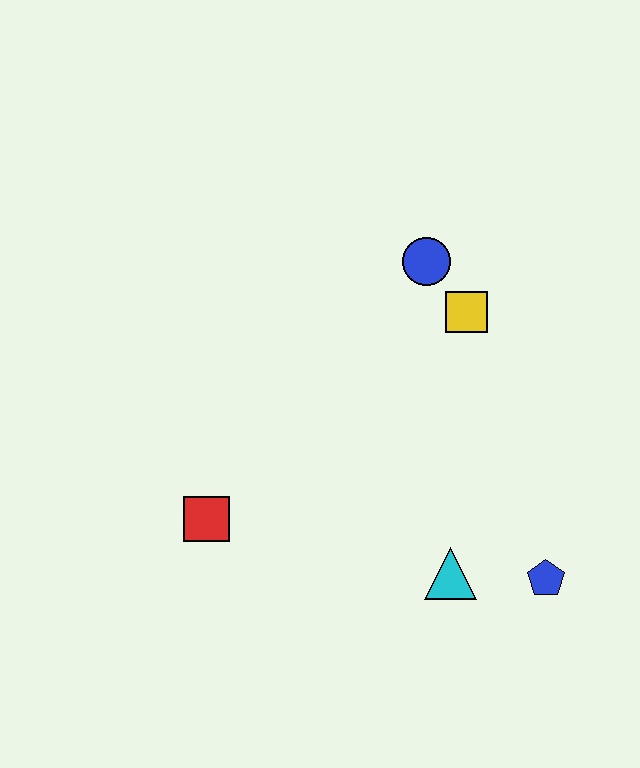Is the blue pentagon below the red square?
Yes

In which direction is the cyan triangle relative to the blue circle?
The cyan triangle is below the blue circle.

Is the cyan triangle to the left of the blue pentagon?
Yes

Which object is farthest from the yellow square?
The red square is farthest from the yellow square.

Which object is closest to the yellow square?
The blue circle is closest to the yellow square.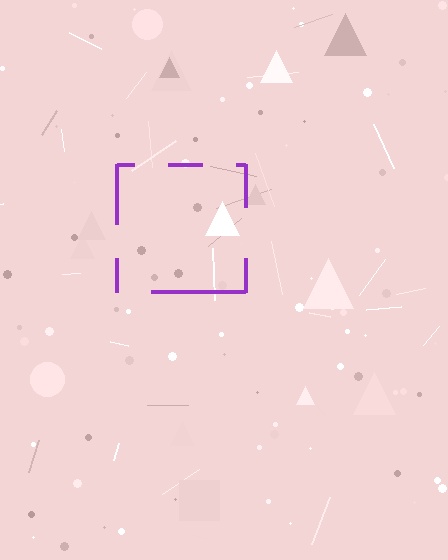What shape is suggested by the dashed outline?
The dashed outline suggests a square.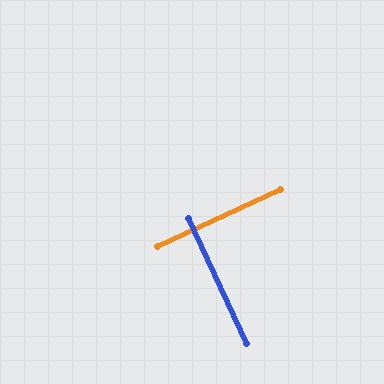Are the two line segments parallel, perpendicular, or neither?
Perpendicular — they meet at approximately 90°.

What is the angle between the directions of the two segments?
Approximately 90 degrees.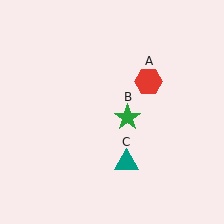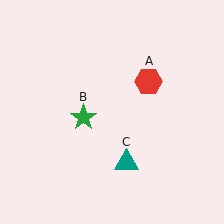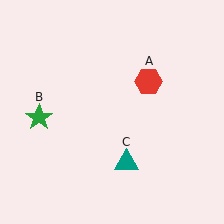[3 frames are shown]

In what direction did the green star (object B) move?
The green star (object B) moved left.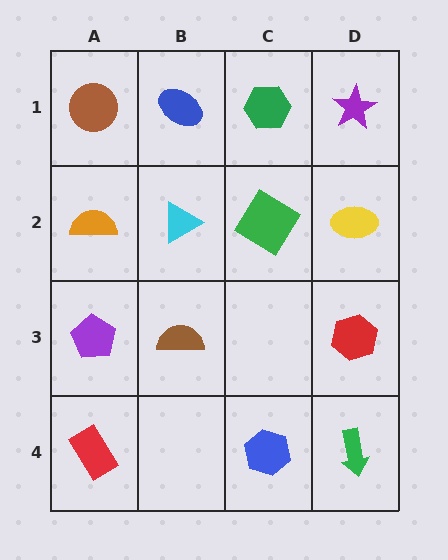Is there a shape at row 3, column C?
No, that cell is empty.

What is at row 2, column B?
A cyan triangle.